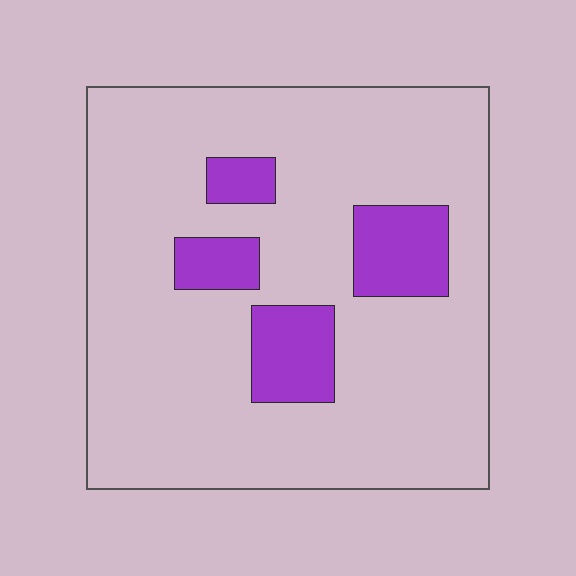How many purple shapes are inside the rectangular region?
4.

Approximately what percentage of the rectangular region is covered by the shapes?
Approximately 15%.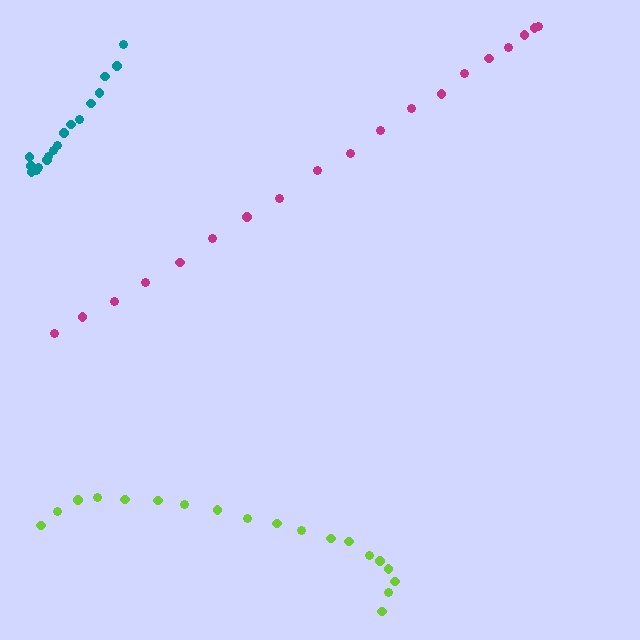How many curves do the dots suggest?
There are 3 distinct paths.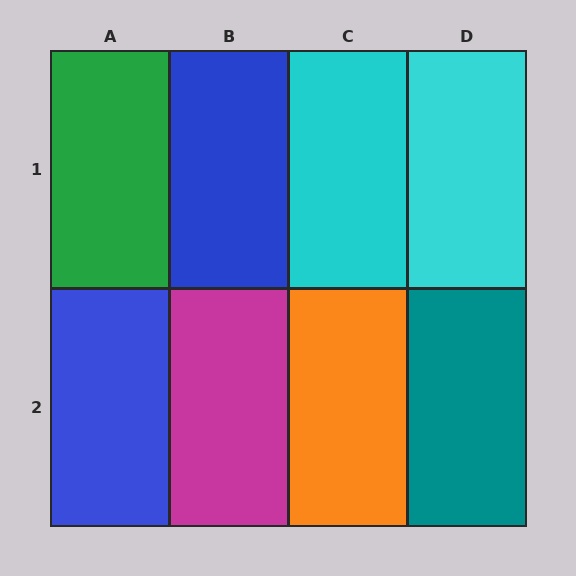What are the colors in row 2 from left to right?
Blue, magenta, orange, teal.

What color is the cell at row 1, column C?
Cyan.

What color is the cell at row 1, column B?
Blue.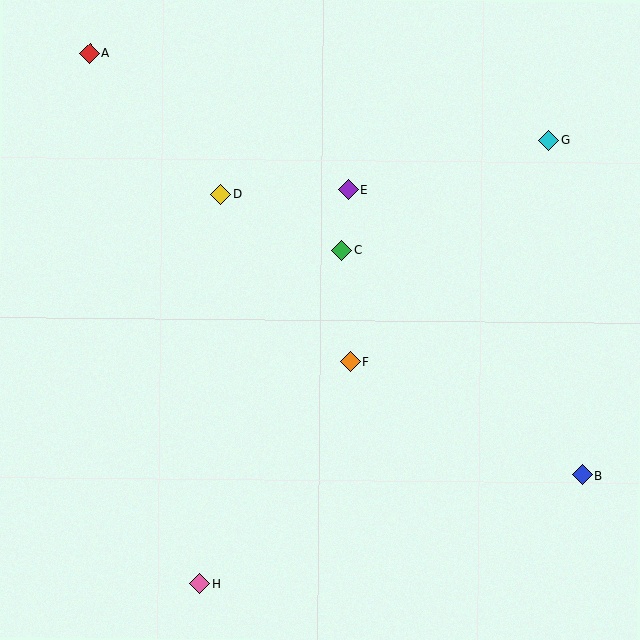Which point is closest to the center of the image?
Point F at (350, 362) is closest to the center.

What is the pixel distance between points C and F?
The distance between C and F is 111 pixels.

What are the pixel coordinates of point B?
Point B is at (582, 475).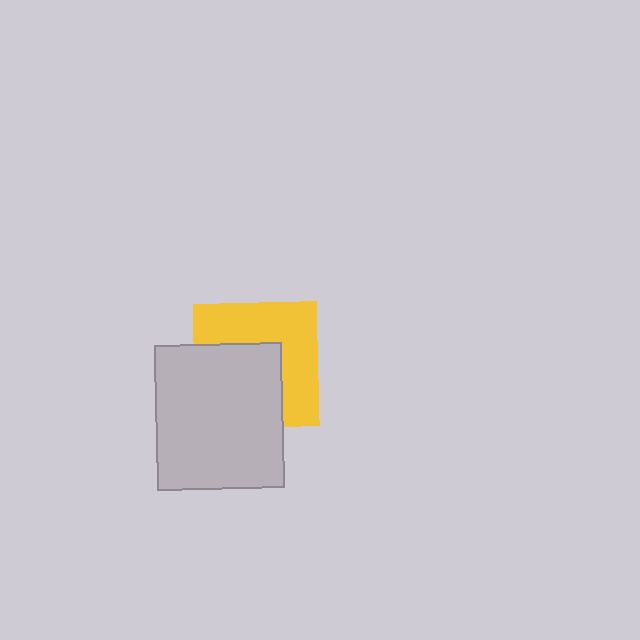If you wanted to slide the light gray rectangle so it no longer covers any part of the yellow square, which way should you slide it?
Slide it toward the lower-left — that is the most direct way to separate the two shapes.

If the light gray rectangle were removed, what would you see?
You would see the complete yellow square.